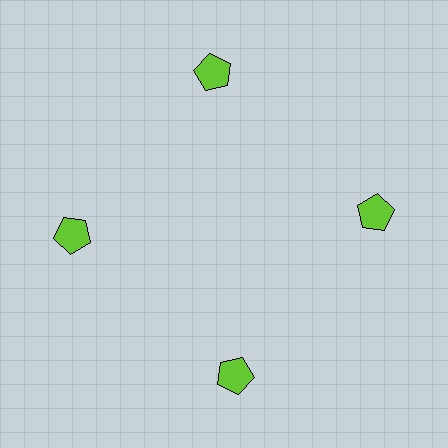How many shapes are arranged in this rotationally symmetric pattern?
There are 4 shapes, arranged in 4 groups of 1.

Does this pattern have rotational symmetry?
Yes, this pattern has 4-fold rotational symmetry. It looks the same after rotating 90 degrees around the center.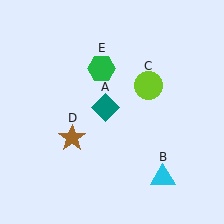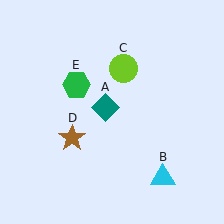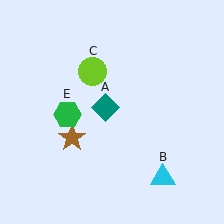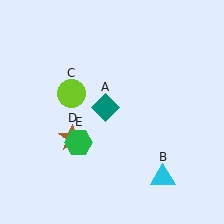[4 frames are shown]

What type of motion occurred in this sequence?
The lime circle (object C), green hexagon (object E) rotated counterclockwise around the center of the scene.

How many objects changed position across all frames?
2 objects changed position: lime circle (object C), green hexagon (object E).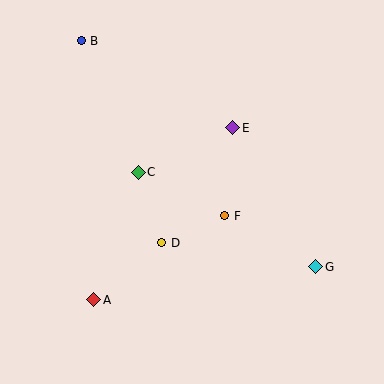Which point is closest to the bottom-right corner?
Point G is closest to the bottom-right corner.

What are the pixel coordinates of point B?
Point B is at (81, 41).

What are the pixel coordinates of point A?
Point A is at (94, 300).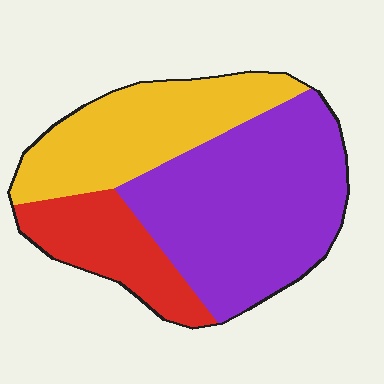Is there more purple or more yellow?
Purple.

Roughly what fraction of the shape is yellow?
Yellow covers about 30% of the shape.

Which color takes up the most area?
Purple, at roughly 50%.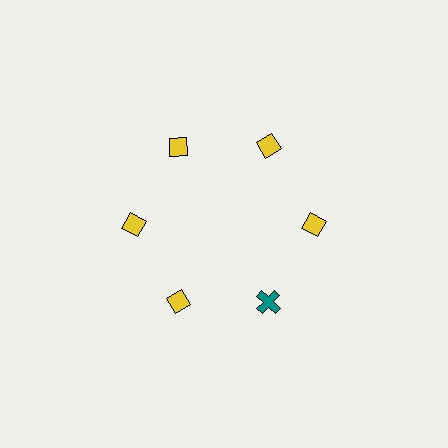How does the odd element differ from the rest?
It differs in both color (teal instead of yellow) and shape (cross instead of diamond).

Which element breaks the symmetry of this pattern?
The teal cross at roughly the 5 o'clock position breaks the symmetry. All other shapes are yellow diamonds.